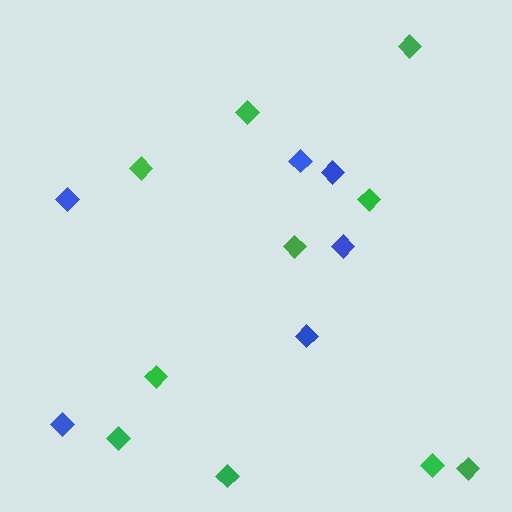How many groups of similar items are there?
There are 2 groups: one group of green diamonds (10) and one group of blue diamonds (6).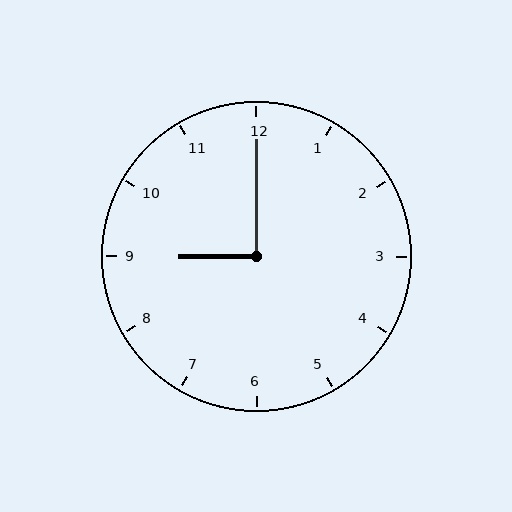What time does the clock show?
9:00.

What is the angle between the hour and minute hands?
Approximately 90 degrees.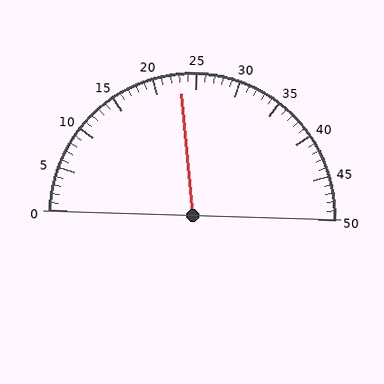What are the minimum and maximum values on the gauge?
The gauge ranges from 0 to 50.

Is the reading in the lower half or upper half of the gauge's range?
The reading is in the lower half of the range (0 to 50).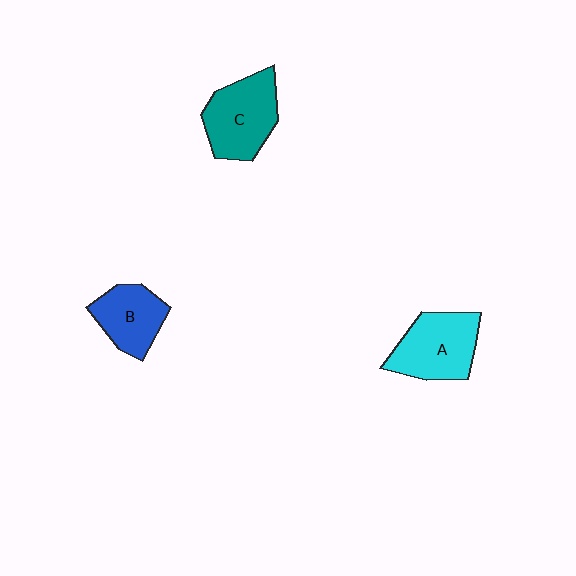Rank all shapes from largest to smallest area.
From largest to smallest: C (teal), A (cyan), B (blue).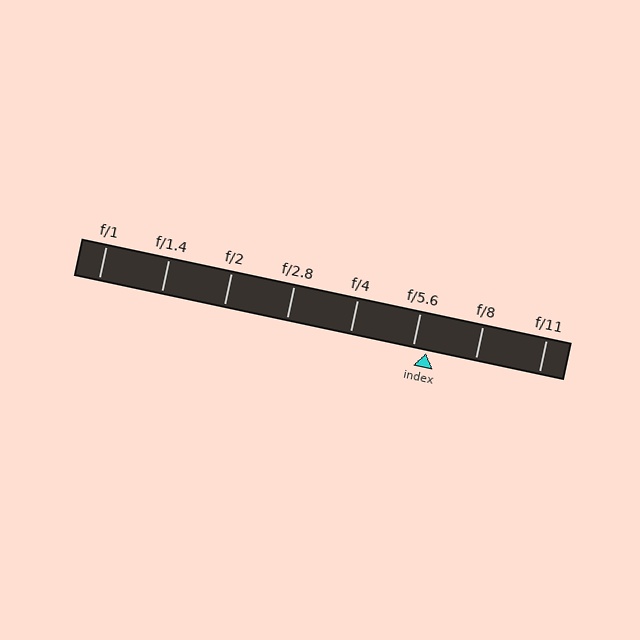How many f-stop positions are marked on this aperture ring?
There are 8 f-stop positions marked.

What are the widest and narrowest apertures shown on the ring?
The widest aperture shown is f/1 and the narrowest is f/11.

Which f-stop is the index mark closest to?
The index mark is closest to f/5.6.